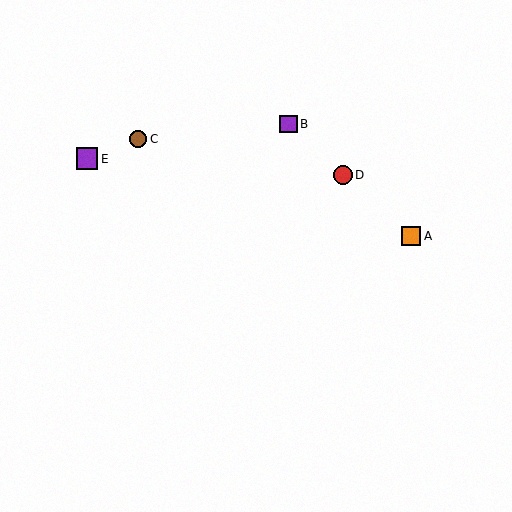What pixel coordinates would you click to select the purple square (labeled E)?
Click at (87, 159) to select the purple square E.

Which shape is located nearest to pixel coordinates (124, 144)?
The brown circle (labeled C) at (138, 139) is nearest to that location.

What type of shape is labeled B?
Shape B is a purple square.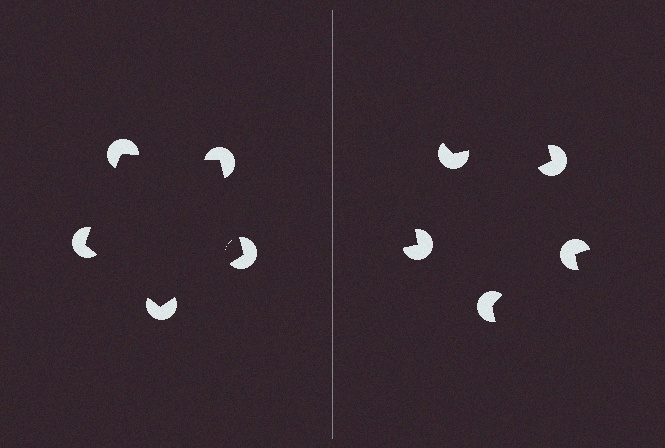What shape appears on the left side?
An illusory pentagon.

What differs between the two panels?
The pac-man discs are positioned identically on both sides; only the wedge orientations differ. On the left they align to a pentagon; on the right they are misaligned.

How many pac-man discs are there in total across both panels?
10 — 5 on each side.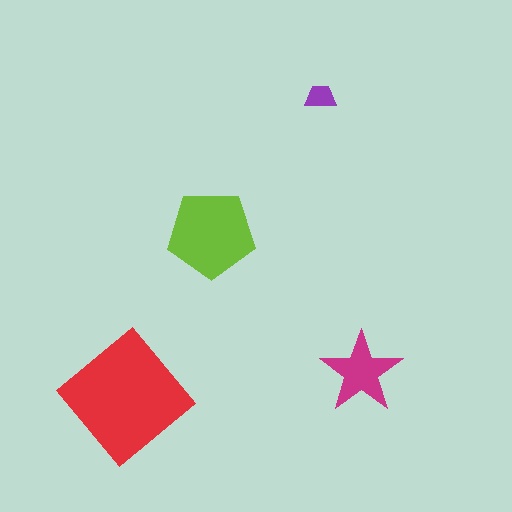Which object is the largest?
The red diamond.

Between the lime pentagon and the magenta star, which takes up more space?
The lime pentagon.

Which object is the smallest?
The purple trapezoid.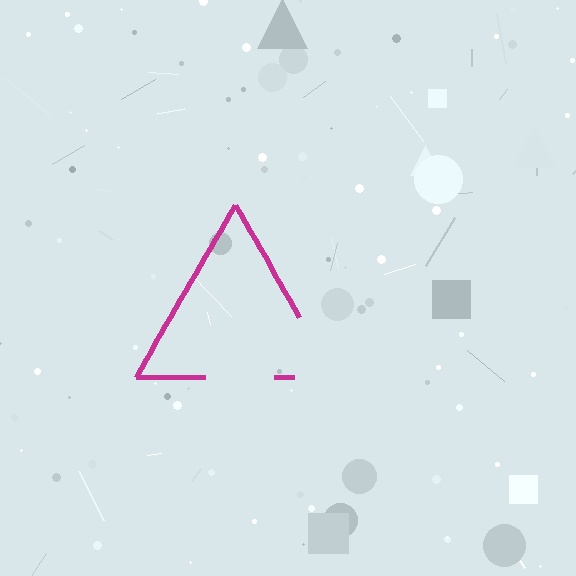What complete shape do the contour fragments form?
The contour fragments form a triangle.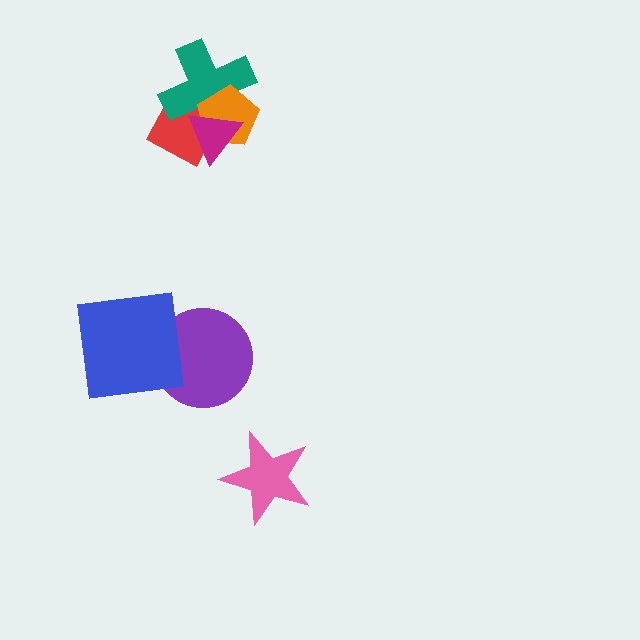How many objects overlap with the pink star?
0 objects overlap with the pink star.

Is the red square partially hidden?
Yes, it is partially covered by another shape.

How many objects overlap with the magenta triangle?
3 objects overlap with the magenta triangle.